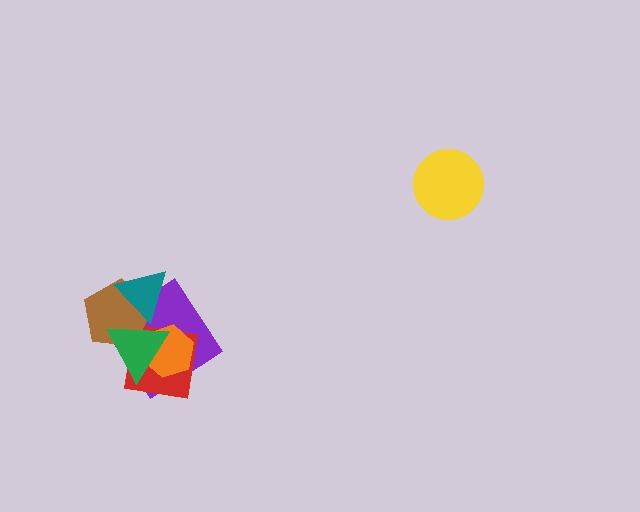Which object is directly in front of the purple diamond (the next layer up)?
The red square is directly in front of the purple diamond.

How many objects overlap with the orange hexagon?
3 objects overlap with the orange hexagon.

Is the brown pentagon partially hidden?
Yes, it is partially covered by another shape.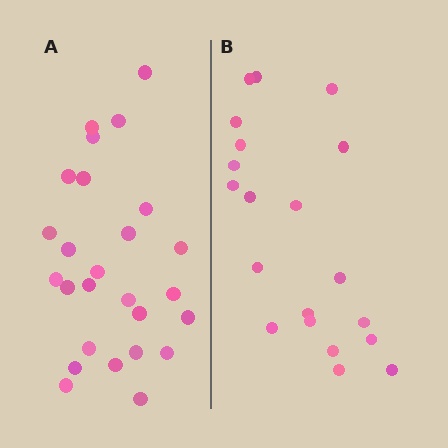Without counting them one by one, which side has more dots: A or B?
Region A (the left region) has more dots.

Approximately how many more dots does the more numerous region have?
Region A has about 6 more dots than region B.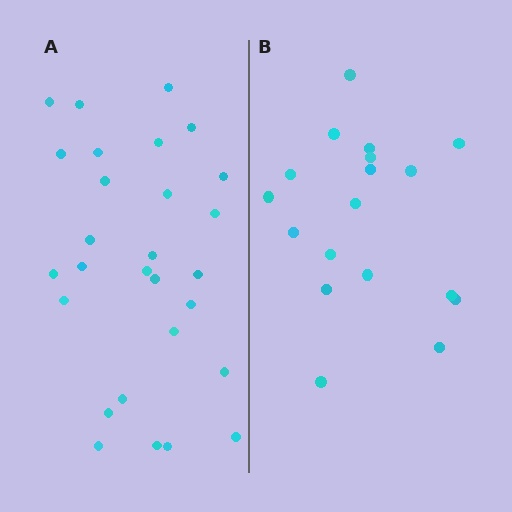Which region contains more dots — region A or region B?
Region A (the left region) has more dots.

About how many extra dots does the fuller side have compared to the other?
Region A has roughly 10 or so more dots than region B.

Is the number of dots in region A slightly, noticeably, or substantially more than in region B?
Region A has substantially more. The ratio is roughly 1.6 to 1.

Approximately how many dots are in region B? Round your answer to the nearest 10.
About 20 dots. (The exact count is 18, which rounds to 20.)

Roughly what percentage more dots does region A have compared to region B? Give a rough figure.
About 55% more.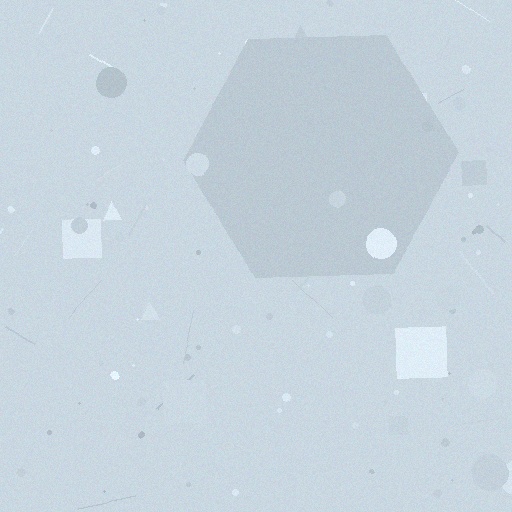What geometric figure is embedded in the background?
A hexagon is embedded in the background.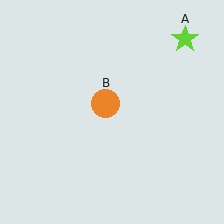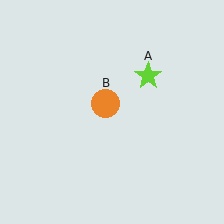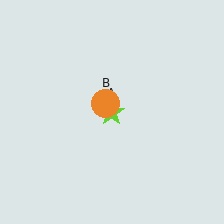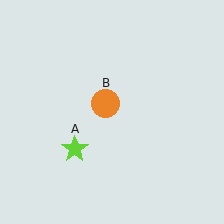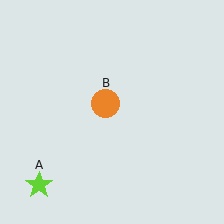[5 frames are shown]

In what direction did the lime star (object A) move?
The lime star (object A) moved down and to the left.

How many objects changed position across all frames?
1 object changed position: lime star (object A).